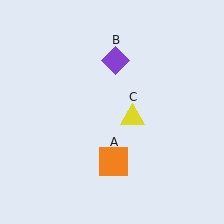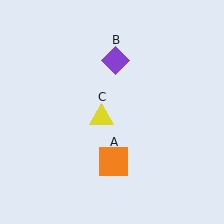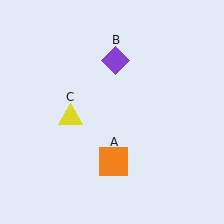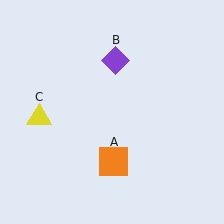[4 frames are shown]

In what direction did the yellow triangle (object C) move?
The yellow triangle (object C) moved left.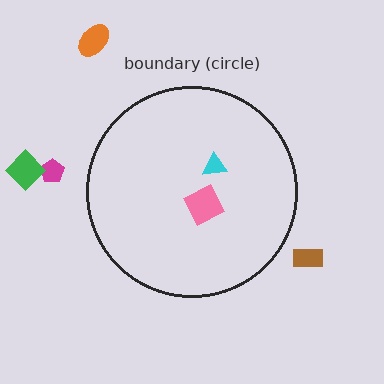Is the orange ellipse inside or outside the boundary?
Outside.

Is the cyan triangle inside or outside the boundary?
Inside.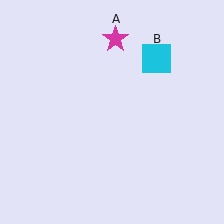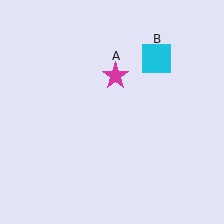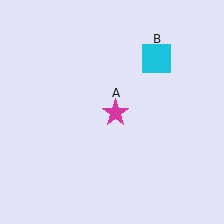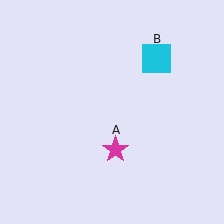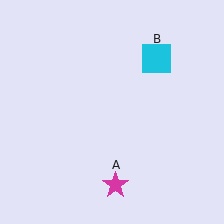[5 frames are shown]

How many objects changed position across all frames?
1 object changed position: magenta star (object A).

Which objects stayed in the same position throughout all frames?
Cyan square (object B) remained stationary.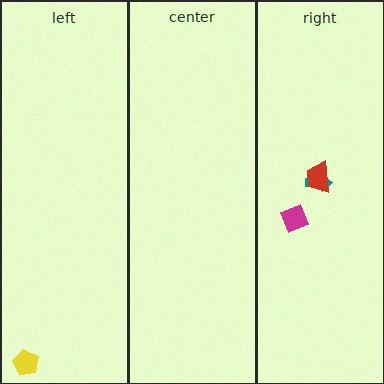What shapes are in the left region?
The yellow pentagon.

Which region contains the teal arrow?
The right region.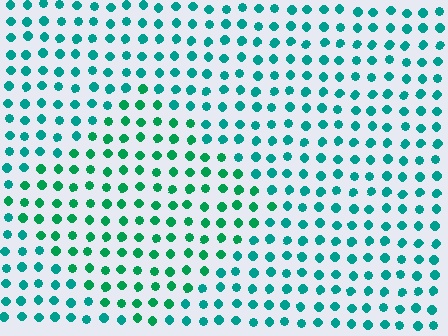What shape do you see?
I see a diamond.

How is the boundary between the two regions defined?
The boundary is defined purely by a slight shift in hue (about 24 degrees). Spacing, size, and orientation are identical on both sides.